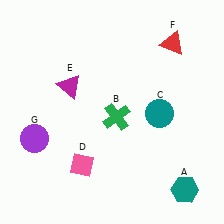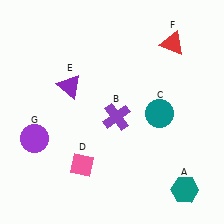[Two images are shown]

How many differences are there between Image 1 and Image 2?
There are 2 differences between the two images.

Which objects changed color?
B changed from green to purple. E changed from magenta to purple.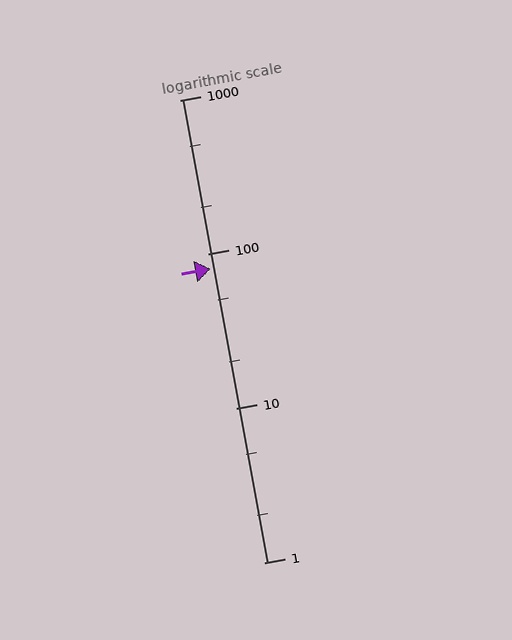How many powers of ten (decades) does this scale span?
The scale spans 3 decades, from 1 to 1000.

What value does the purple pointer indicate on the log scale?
The pointer indicates approximately 80.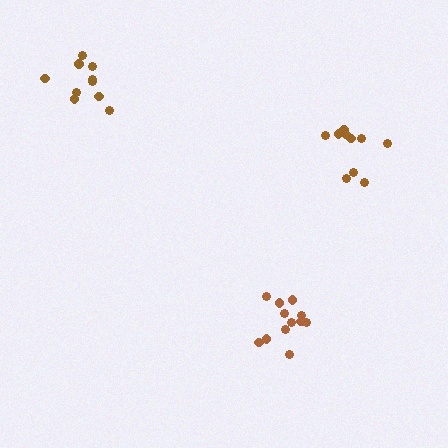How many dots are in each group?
Group 1: 10 dots, Group 2: 10 dots, Group 3: 12 dots (32 total).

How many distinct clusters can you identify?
There are 3 distinct clusters.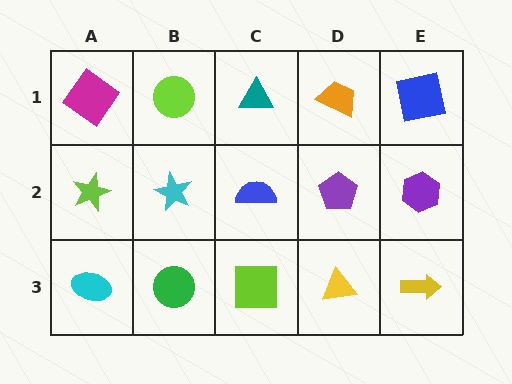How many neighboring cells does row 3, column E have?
2.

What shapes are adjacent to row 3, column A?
A lime star (row 2, column A), a green circle (row 3, column B).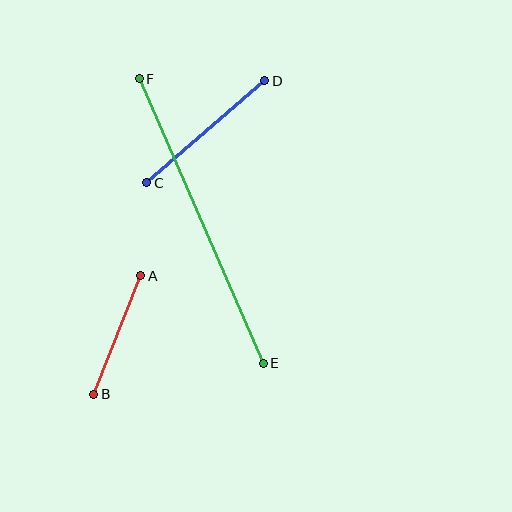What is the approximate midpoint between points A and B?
The midpoint is at approximately (117, 335) pixels.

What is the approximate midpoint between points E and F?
The midpoint is at approximately (201, 221) pixels.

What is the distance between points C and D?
The distance is approximately 156 pixels.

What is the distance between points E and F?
The distance is approximately 310 pixels.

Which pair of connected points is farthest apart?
Points E and F are farthest apart.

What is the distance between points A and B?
The distance is approximately 127 pixels.